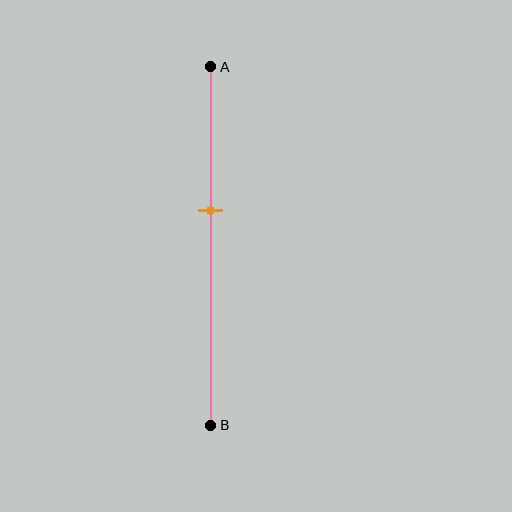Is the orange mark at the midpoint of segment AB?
No, the mark is at about 40% from A, not at the 50% midpoint.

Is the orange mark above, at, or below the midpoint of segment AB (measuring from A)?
The orange mark is above the midpoint of segment AB.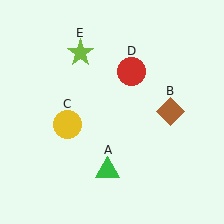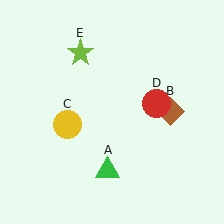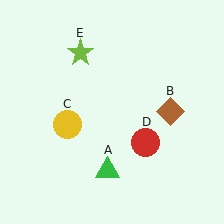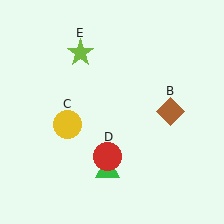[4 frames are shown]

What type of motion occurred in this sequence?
The red circle (object D) rotated clockwise around the center of the scene.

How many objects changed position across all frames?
1 object changed position: red circle (object D).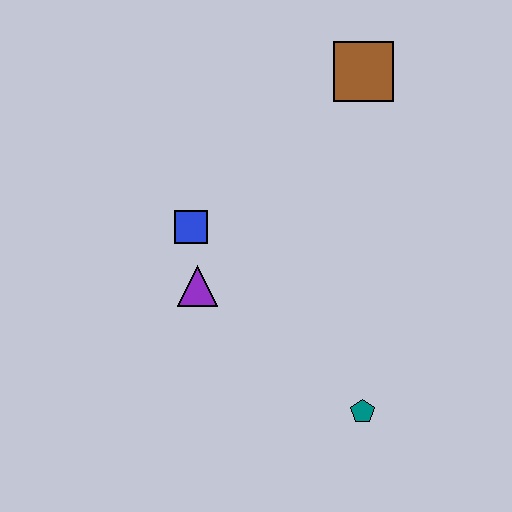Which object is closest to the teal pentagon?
The purple triangle is closest to the teal pentagon.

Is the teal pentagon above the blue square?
No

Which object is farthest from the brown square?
The teal pentagon is farthest from the brown square.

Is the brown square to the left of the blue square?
No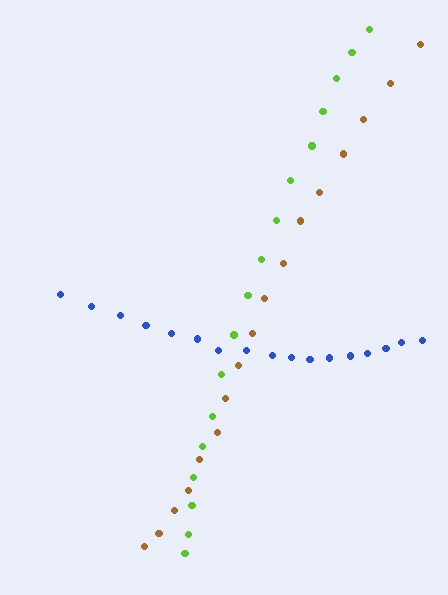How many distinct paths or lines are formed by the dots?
There are 3 distinct paths.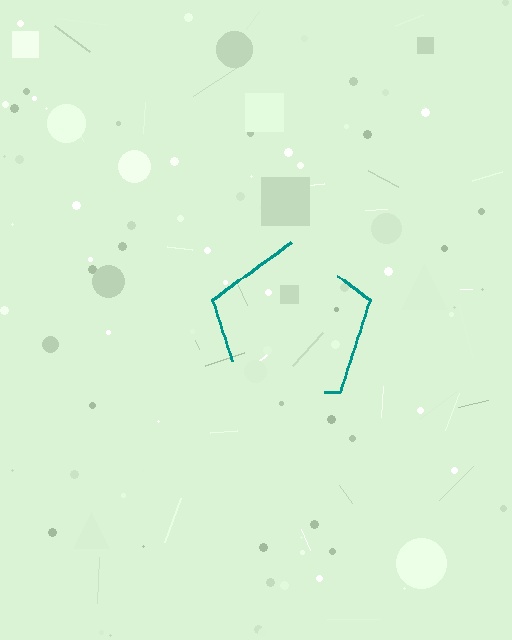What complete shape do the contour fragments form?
The contour fragments form a pentagon.